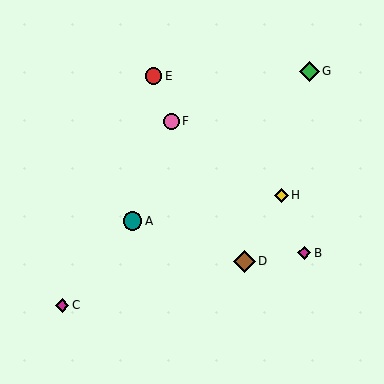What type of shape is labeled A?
Shape A is a teal circle.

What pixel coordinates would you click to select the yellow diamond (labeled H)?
Click at (282, 195) to select the yellow diamond H.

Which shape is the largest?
The brown diamond (labeled D) is the largest.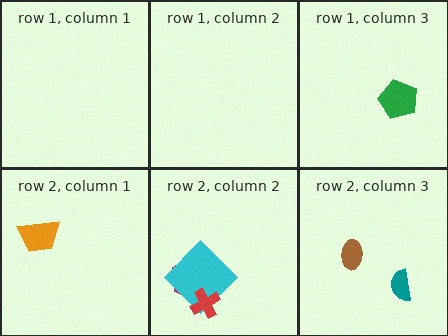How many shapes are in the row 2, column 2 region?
3.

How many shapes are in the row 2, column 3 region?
2.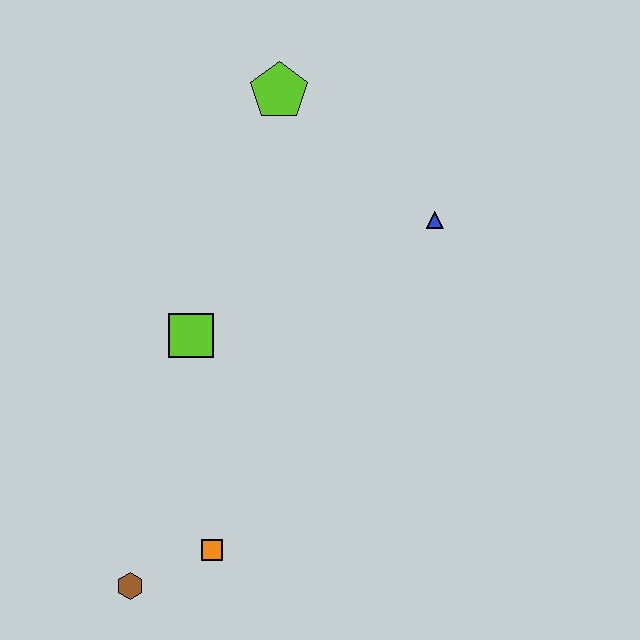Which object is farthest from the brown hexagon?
The lime pentagon is farthest from the brown hexagon.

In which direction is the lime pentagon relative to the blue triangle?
The lime pentagon is to the left of the blue triangle.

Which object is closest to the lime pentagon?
The blue triangle is closest to the lime pentagon.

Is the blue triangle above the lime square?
Yes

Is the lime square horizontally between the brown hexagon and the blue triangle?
Yes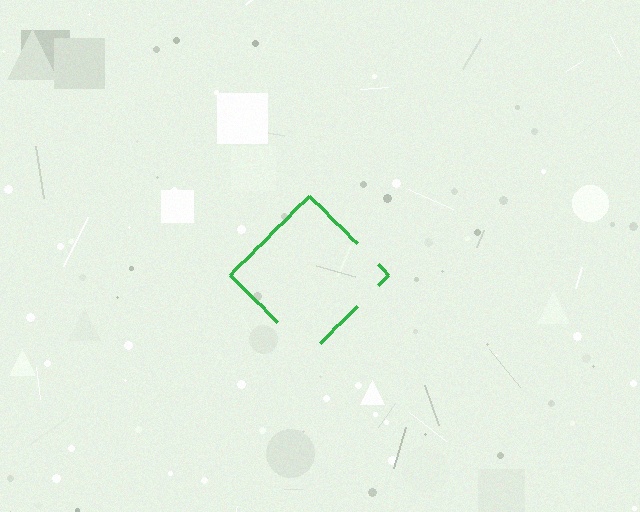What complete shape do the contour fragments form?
The contour fragments form a diamond.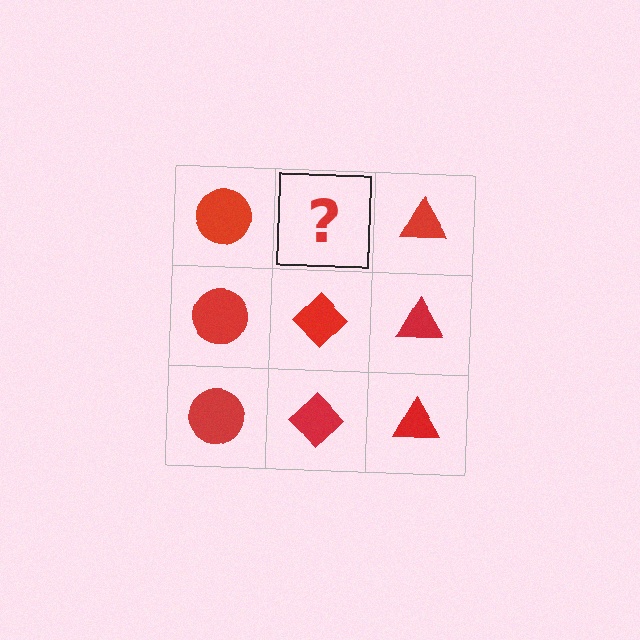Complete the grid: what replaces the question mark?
The question mark should be replaced with a red diamond.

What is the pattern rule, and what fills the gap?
The rule is that each column has a consistent shape. The gap should be filled with a red diamond.